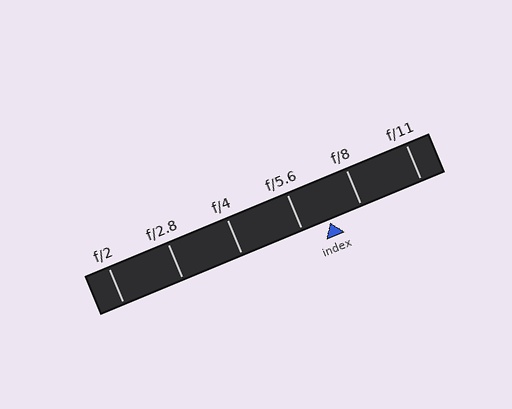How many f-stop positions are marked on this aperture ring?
There are 6 f-stop positions marked.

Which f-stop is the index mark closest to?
The index mark is closest to f/5.6.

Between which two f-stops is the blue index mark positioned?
The index mark is between f/5.6 and f/8.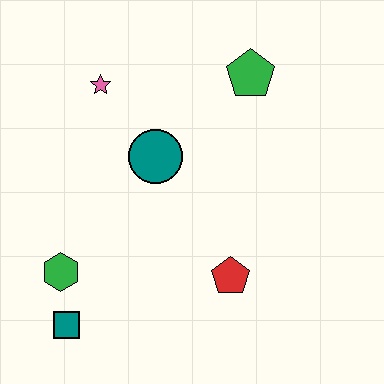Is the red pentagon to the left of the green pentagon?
Yes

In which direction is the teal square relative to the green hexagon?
The teal square is below the green hexagon.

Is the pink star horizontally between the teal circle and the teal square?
Yes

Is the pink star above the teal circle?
Yes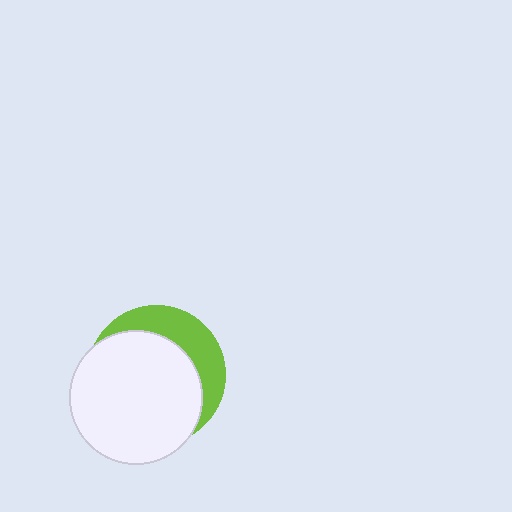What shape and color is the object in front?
The object in front is a white circle.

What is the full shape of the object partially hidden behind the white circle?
The partially hidden object is a lime circle.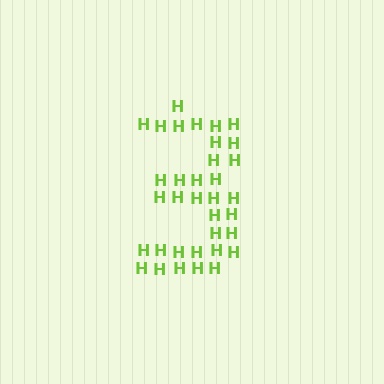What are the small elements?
The small elements are letter H's.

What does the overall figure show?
The overall figure shows the digit 3.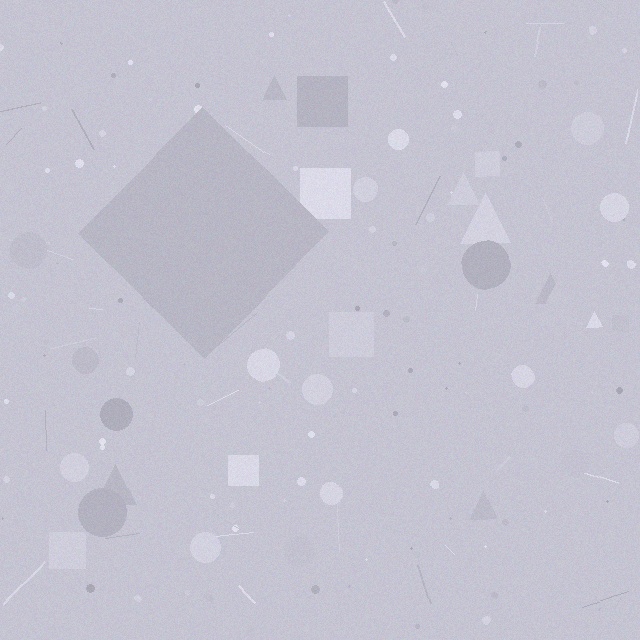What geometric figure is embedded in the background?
A diamond is embedded in the background.